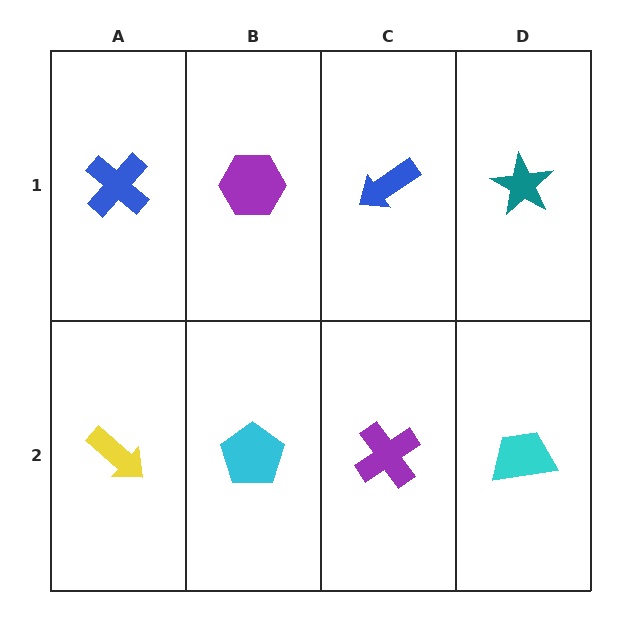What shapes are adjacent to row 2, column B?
A purple hexagon (row 1, column B), a yellow arrow (row 2, column A), a purple cross (row 2, column C).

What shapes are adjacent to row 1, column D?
A cyan trapezoid (row 2, column D), a blue arrow (row 1, column C).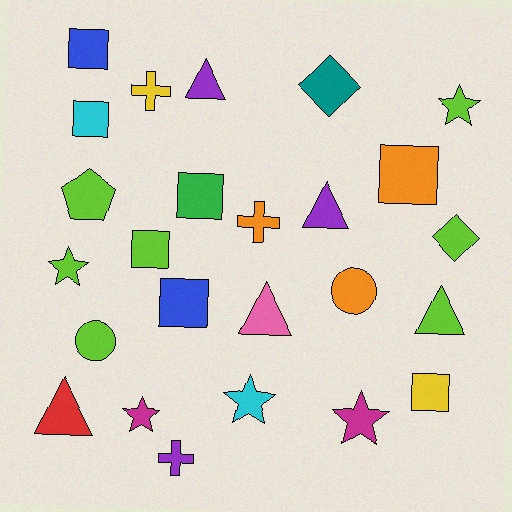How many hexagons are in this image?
There are no hexagons.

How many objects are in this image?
There are 25 objects.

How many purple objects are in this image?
There are 3 purple objects.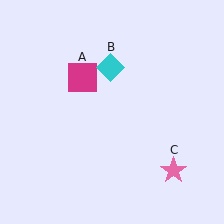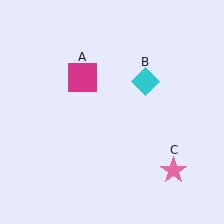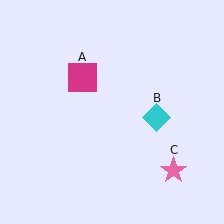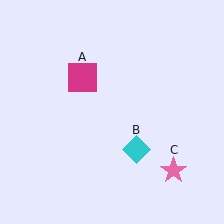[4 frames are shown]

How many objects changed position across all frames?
1 object changed position: cyan diamond (object B).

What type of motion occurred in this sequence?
The cyan diamond (object B) rotated clockwise around the center of the scene.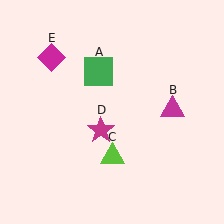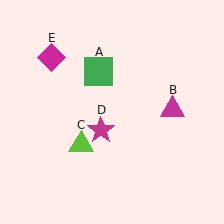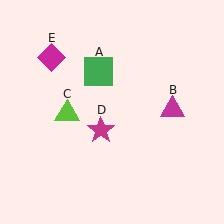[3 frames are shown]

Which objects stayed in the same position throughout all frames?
Green square (object A) and magenta triangle (object B) and magenta star (object D) and magenta diamond (object E) remained stationary.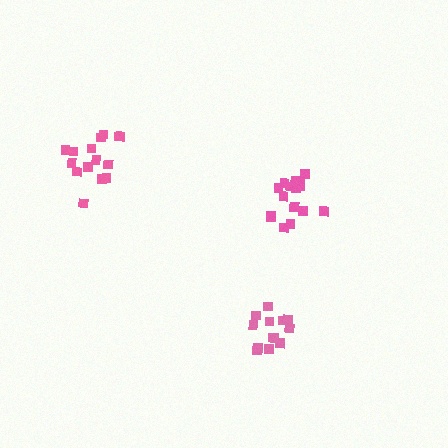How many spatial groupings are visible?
There are 3 spatial groupings.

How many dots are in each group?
Group 1: 14 dots, Group 2: 15 dots, Group 3: 17 dots (46 total).